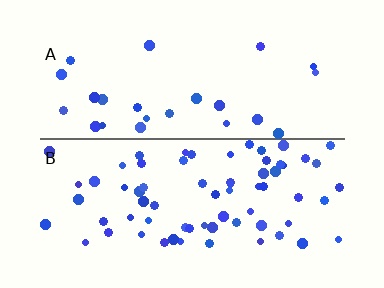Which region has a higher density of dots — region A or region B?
B (the bottom).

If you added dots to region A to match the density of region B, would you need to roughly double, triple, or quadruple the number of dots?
Approximately triple.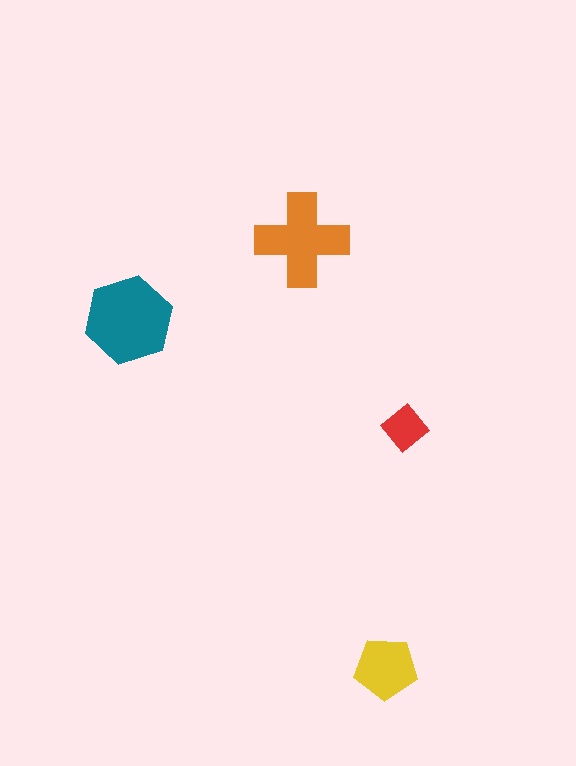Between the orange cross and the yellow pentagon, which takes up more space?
The orange cross.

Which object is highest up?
The orange cross is topmost.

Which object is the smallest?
The red diamond.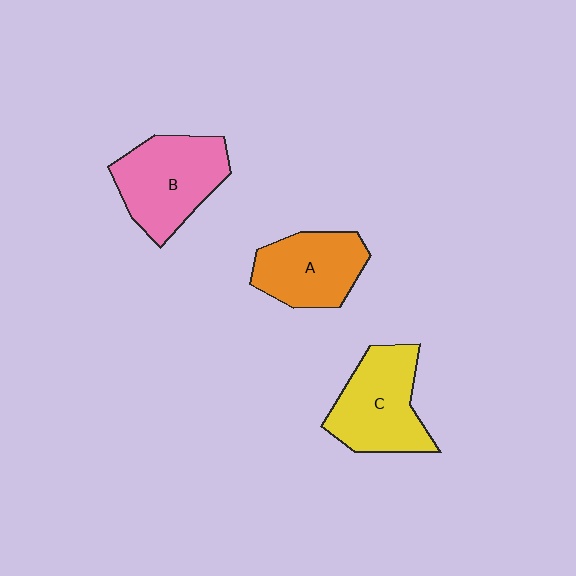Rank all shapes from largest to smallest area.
From largest to smallest: B (pink), C (yellow), A (orange).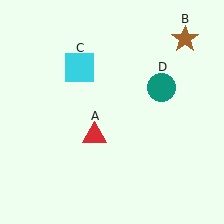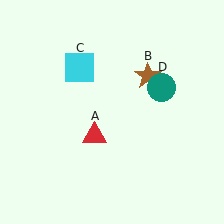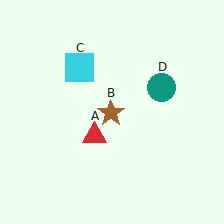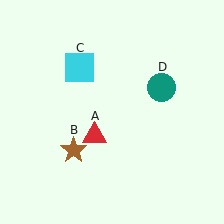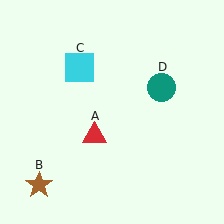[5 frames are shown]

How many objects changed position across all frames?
1 object changed position: brown star (object B).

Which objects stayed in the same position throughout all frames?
Red triangle (object A) and cyan square (object C) and teal circle (object D) remained stationary.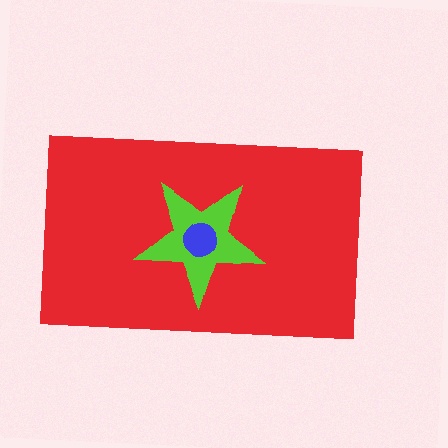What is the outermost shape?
The red rectangle.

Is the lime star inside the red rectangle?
Yes.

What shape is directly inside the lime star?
The blue circle.